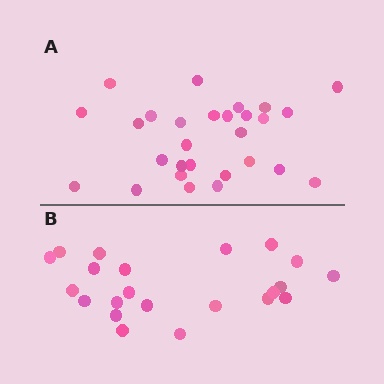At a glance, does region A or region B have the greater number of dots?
Region A (the top region) has more dots.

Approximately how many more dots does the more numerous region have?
Region A has about 6 more dots than region B.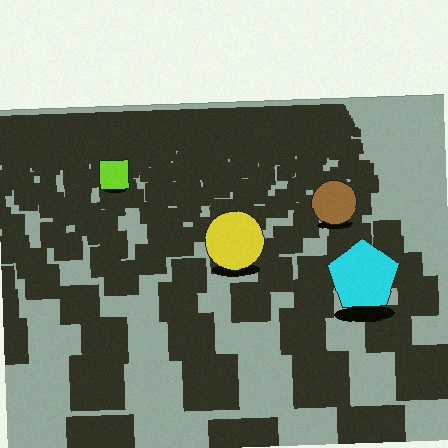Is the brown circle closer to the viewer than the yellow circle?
No. The yellow circle is closer — you can tell from the texture gradient: the ground texture is coarser near it.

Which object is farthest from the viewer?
The lime square is farthest from the viewer. It appears smaller and the ground texture around it is denser.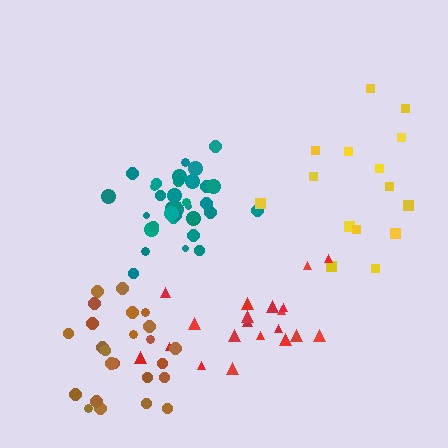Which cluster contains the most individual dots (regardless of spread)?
Teal (34).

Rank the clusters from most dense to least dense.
teal, brown, red, yellow.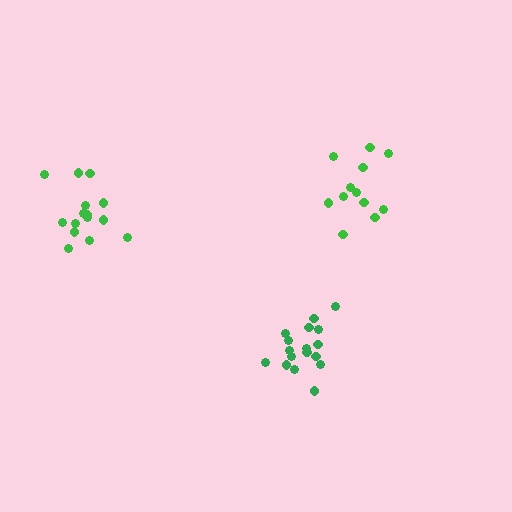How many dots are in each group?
Group 1: 17 dots, Group 2: 12 dots, Group 3: 15 dots (44 total).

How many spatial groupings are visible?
There are 3 spatial groupings.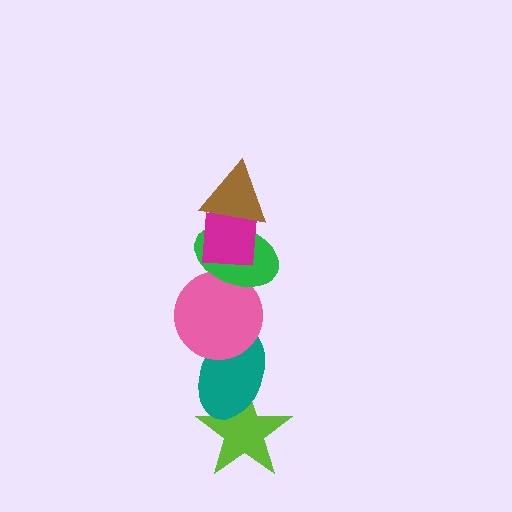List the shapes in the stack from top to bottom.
From top to bottom: the brown triangle, the magenta square, the green ellipse, the pink circle, the teal ellipse, the lime star.